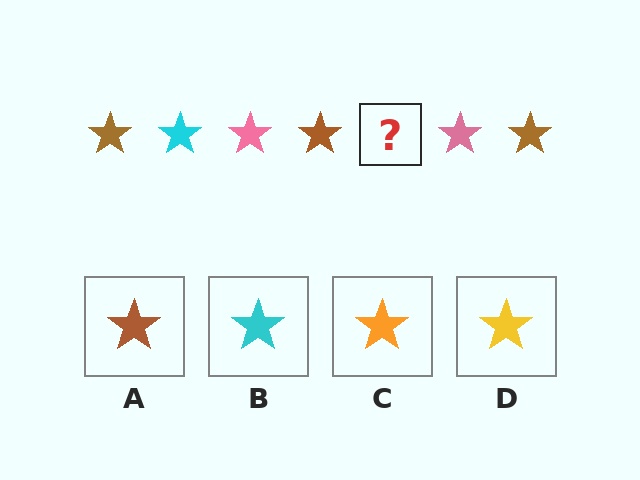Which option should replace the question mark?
Option B.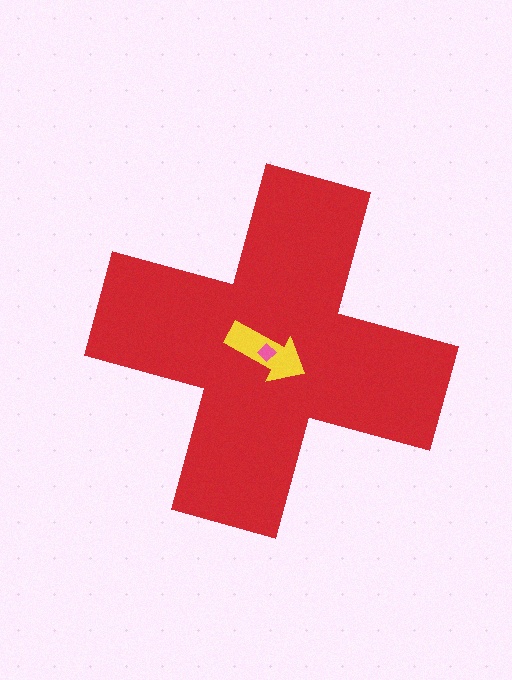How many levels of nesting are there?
3.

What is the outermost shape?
The red cross.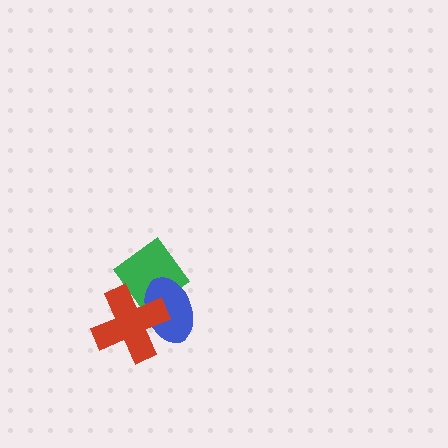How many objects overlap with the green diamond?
2 objects overlap with the green diamond.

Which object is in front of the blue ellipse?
The red cross is in front of the blue ellipse.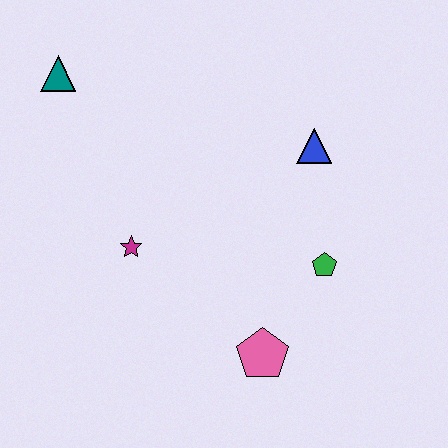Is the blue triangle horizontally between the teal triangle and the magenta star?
No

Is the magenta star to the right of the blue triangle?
No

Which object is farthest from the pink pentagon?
The teal triangle is farthest from the pink pentagon.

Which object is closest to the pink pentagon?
The green pentagon is closest to the pink pentagon.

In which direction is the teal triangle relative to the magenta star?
The teal triangle is above the magenta star.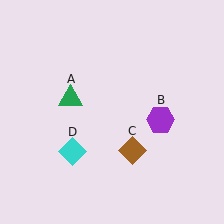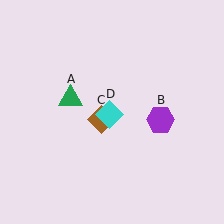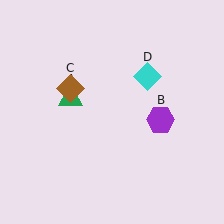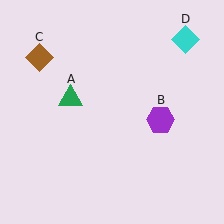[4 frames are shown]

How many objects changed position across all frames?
2 objects changed position: brown diamond (object C), cyan diamond (object D).